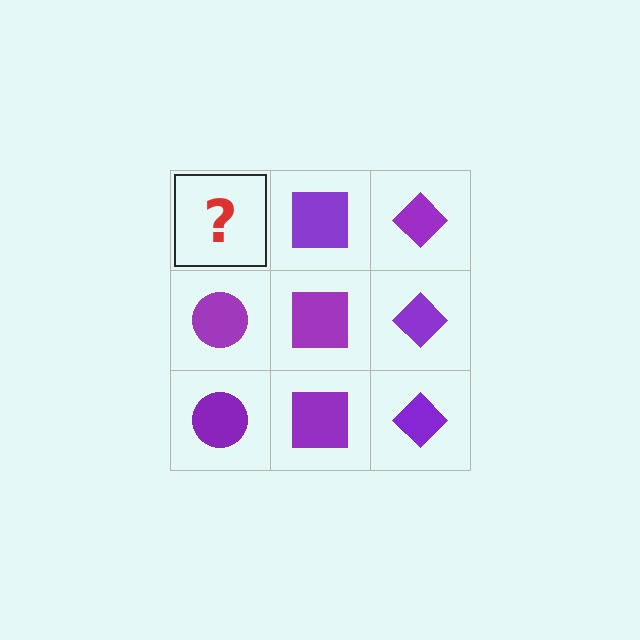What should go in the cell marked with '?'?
The missing cell should contain a purple circle.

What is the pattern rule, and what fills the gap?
The rule is that each column has a consistent shape. The gap should be filled with a purple circle.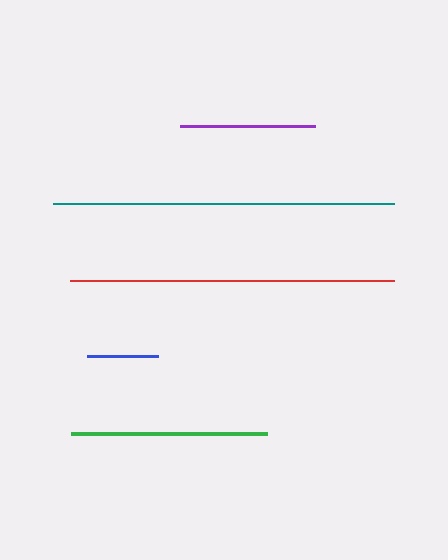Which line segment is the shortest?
The blue line is the shortest at approximately 71 pixels.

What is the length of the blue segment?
The blue segment is approximately 71 pixels long.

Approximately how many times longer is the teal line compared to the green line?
The teal line is approximately 1.7 times the length of the green line.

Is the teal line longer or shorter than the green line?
The teal line is longer than the green line.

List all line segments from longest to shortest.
From longest to shortest: teal, red, green, purple, blue.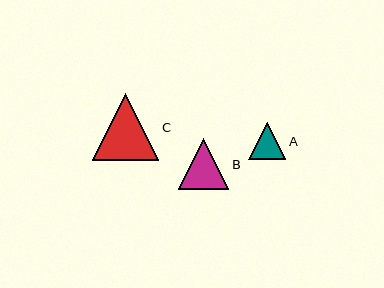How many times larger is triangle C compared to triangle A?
Triangle C is approximately 1.8 times the size of triangle A.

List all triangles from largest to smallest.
From largest to smallest: C, B, A.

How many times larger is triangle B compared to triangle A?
Triangle B is approximately 1.4 times the size of triangle A.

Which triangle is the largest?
Triangle C is the largest with a size of approximately 67 pixels.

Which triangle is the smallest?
Triangle A is the smallest with a size of approximately 37 pixels.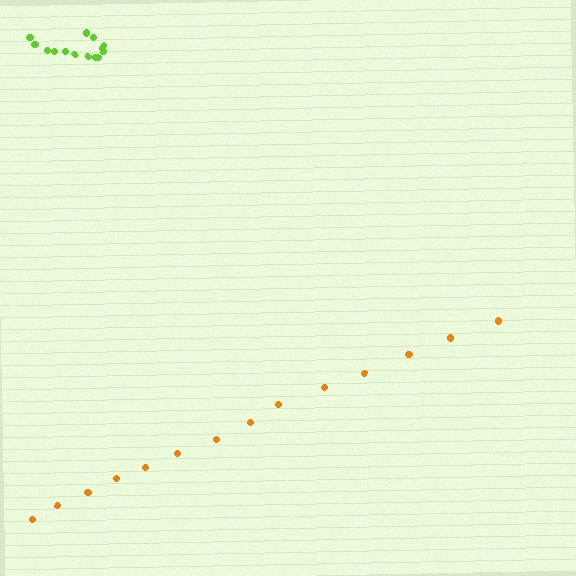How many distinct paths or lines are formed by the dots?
There are 2 distinct paths.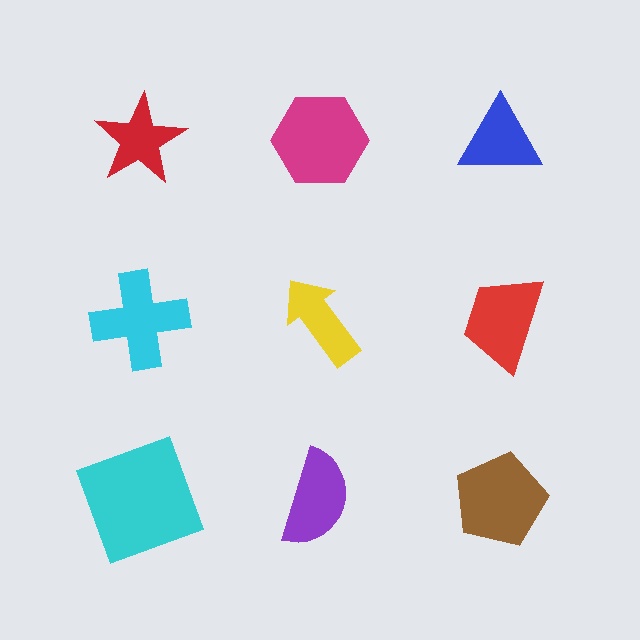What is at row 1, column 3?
A blue triangle.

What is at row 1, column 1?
A red star.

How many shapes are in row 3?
3 shapes.